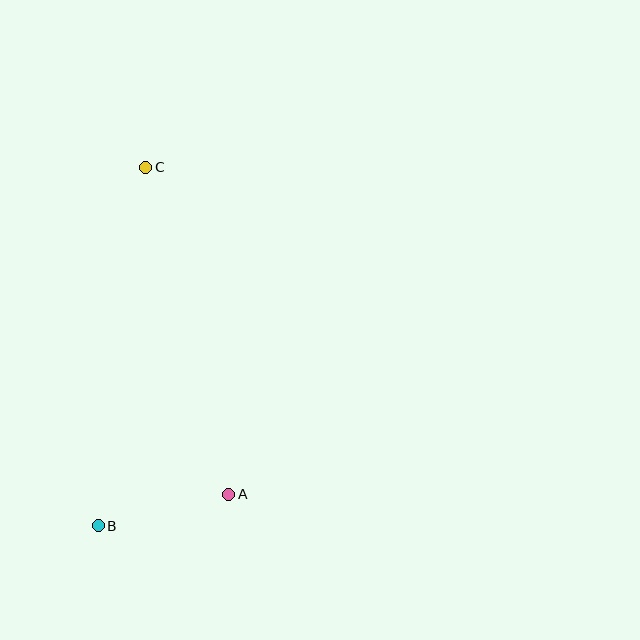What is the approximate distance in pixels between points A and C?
The distance between A and C is approximately 337 pixels.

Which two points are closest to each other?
Points A and B are closest to each other.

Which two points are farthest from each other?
Points B and C are farthest from each other.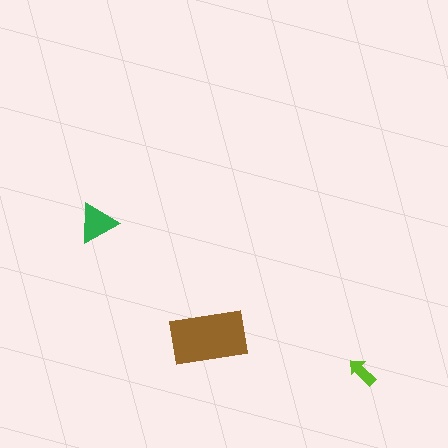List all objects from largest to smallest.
The brown rectangle, the green triangle, the lime arrow.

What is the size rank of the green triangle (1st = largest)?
2nd.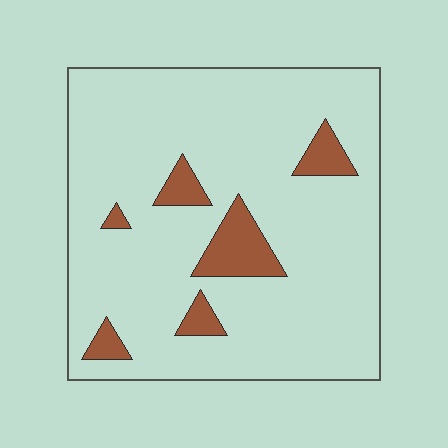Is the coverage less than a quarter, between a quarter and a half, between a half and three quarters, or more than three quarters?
Less than a quarter.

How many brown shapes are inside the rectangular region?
6.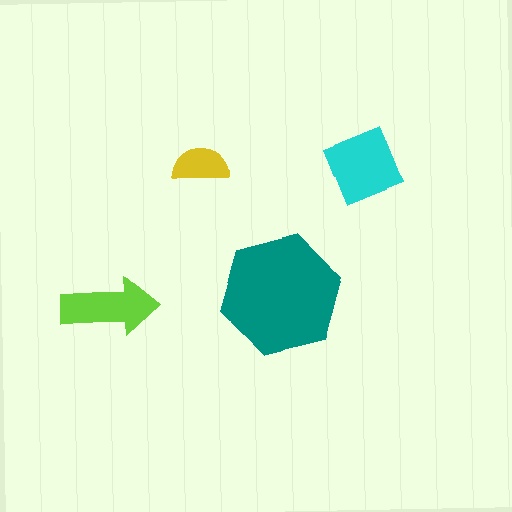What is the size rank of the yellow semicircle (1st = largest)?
4th.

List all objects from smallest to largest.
The yellow semicircle, the lime arrow, the cyan square, the teal hexagon.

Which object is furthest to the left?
The lime arrow is leftmost.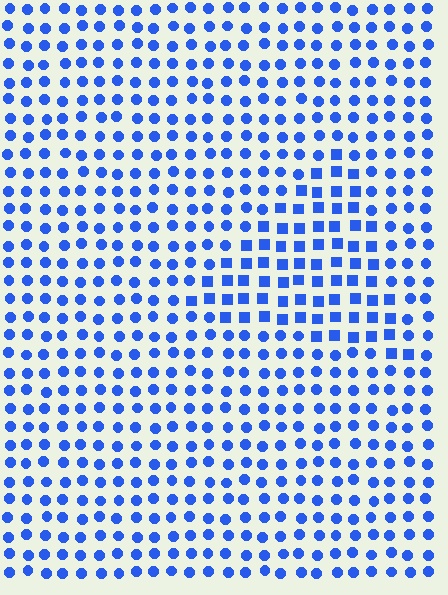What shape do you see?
I see a triangle.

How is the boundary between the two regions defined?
The boundary is defined by a change in element shape: squares inside vs. circles outside. All elements share the same color and spacing.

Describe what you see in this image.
The image is filled with small blue elements arranged in a uniform grid. A triangle-shaped region contains squares, while the surrounding area contains circles. The boundary is defined purely by the change in element shape.